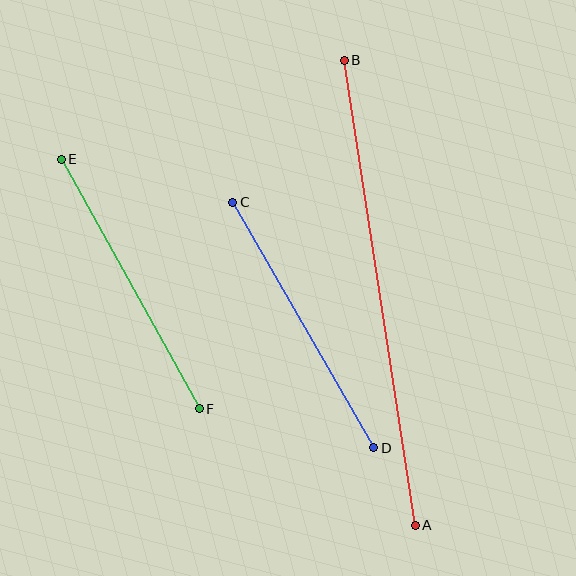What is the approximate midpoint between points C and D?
The midpoint is at approximately (303, 325) pixels.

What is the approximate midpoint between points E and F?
The midpoint is at approximately (130, 284) pixels.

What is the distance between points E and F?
The distance is approximately 285 pixels.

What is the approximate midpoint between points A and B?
The midpoint is at approximately (380, 293) pixels.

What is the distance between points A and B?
The distance is approximately 470 pixels.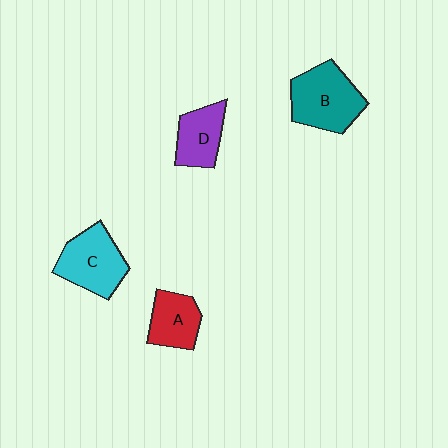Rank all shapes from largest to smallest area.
From largest to smallest: B (teal), C (cyan), D (purple), A (red).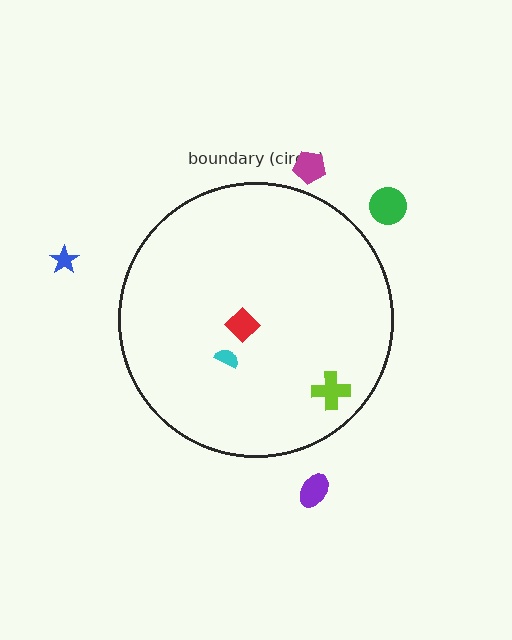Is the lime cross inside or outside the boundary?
Inside.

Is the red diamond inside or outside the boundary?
Inside.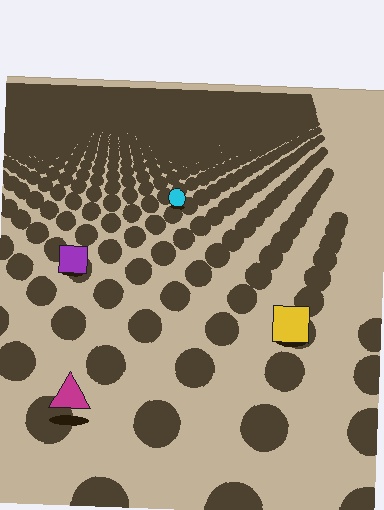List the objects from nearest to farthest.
From nearest to farthest: the magenta triangle, the yellow square, the purple square, the cyan circle.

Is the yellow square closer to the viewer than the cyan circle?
Yes. The yellow square is closer — you can tell from the texture gradient: the ground texture is coarser near it.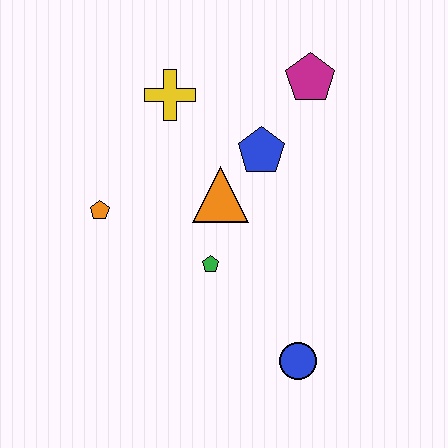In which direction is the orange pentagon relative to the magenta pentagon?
The orange pentagon is to the left of the magenta pentagon.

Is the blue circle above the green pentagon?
No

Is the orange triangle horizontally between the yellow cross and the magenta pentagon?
Yes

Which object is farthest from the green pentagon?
The magenta pentagon is farthest from the green pentagon.